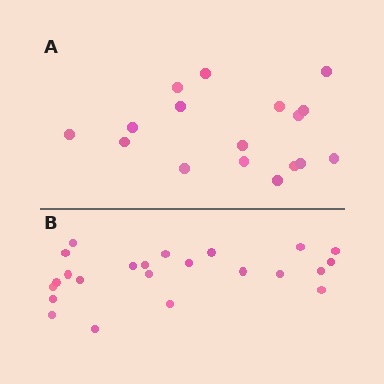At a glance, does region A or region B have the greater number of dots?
Region B (the bottom region) has more dots.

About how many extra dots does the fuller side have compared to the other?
Region B has about 6 more dots than region A.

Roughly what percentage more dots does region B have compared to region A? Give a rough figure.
About 35% more.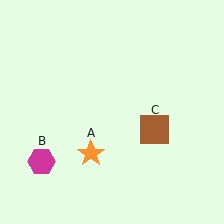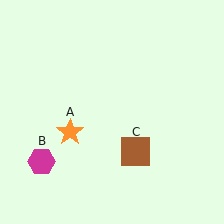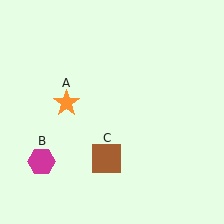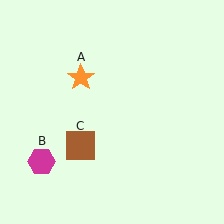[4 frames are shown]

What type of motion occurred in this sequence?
The orange star (object A), brown square (object C) rotated clockwise around the center of the scene.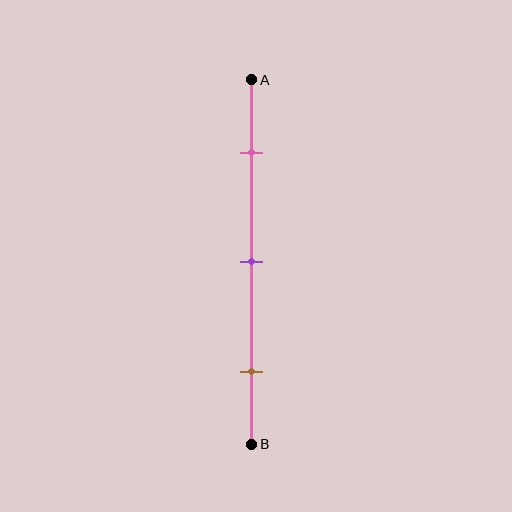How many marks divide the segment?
There are 3 marks dividing the segment.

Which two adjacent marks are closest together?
The pink and purple marks are the closest adjacent pair.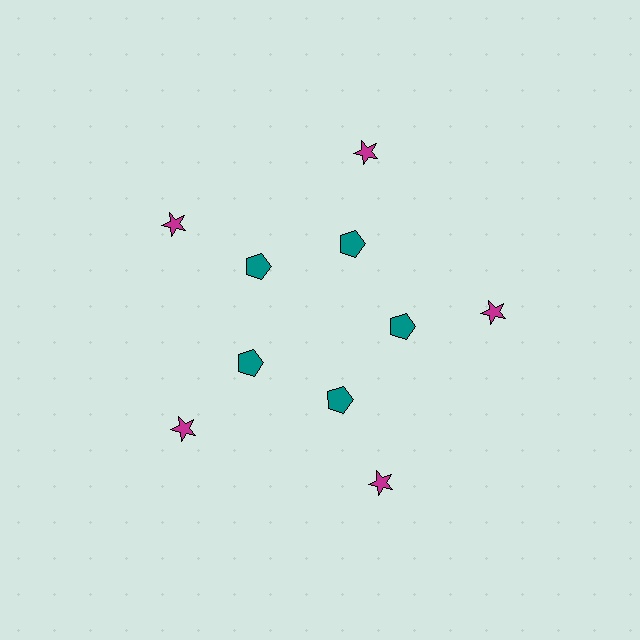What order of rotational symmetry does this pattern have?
This pattern has 5-fold rotational symmetry.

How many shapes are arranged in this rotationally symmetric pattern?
There are 10 shapes, arranged in 5 groups of 2.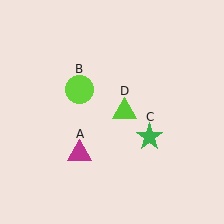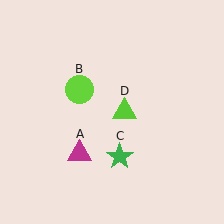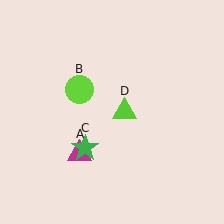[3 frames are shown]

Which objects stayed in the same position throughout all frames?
Magenta triangle (object A) and lime circle (object B) and lime triangle (object D) remained stationary.